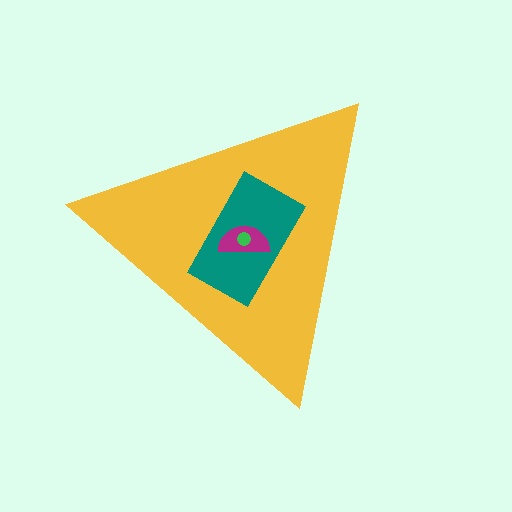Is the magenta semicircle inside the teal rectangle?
Yes.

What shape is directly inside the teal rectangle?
The magenta semicircle.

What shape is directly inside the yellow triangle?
The teal rectangle.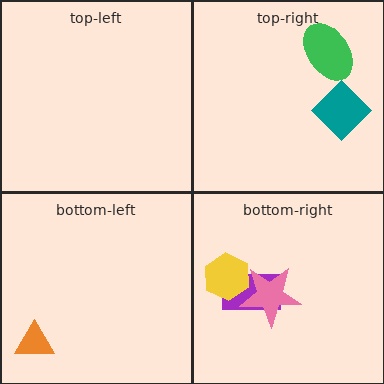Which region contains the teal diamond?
The top-right region.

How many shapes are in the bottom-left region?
1.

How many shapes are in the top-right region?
2.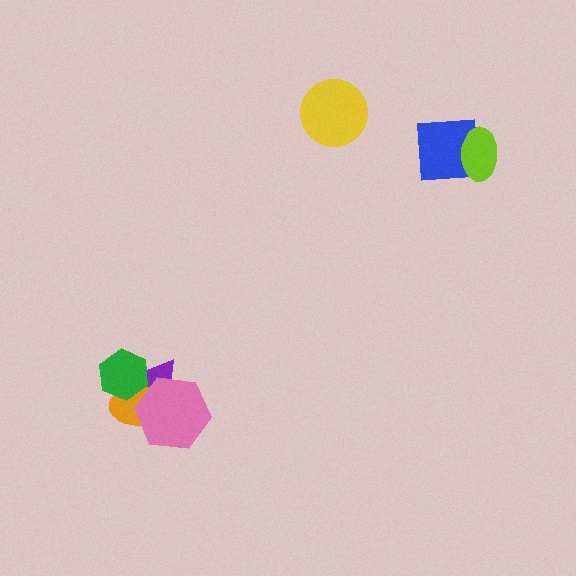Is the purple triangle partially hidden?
Yes, it is partially covered by another shape.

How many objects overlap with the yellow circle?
0 objects overlap with the yellow circle.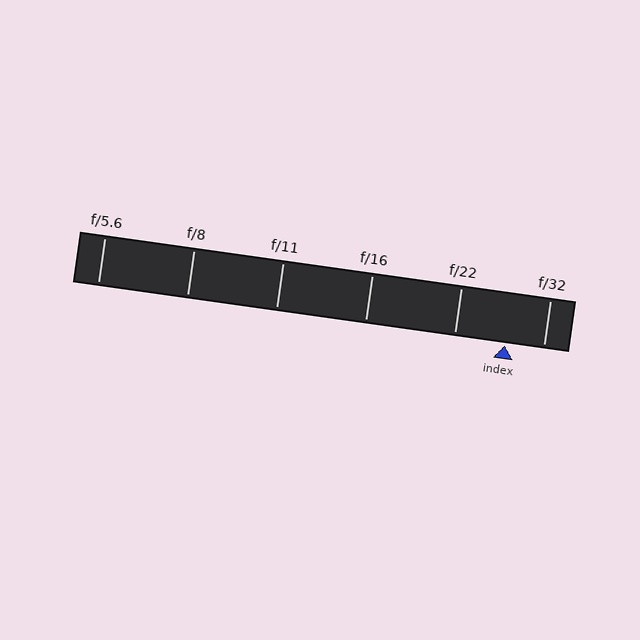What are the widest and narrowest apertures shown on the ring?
The widest aperture shown is f/5.6 and the narrowest is f/32.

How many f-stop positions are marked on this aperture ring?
There are 6 f-stop positions marked.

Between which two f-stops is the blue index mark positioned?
The index mark is between f/22 and f/32.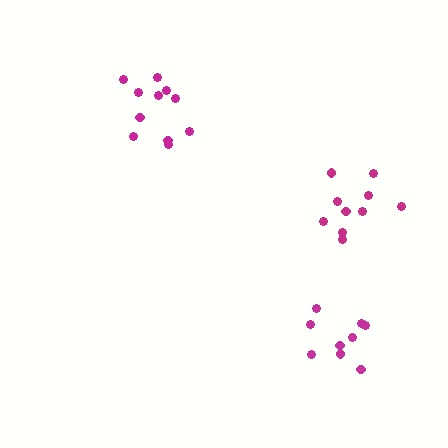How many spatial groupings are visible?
There are 3 spatial groupings.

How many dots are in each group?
Group 1: 9 dots, Group 2: 10 dots, Group 3: 11 dots (30 total).